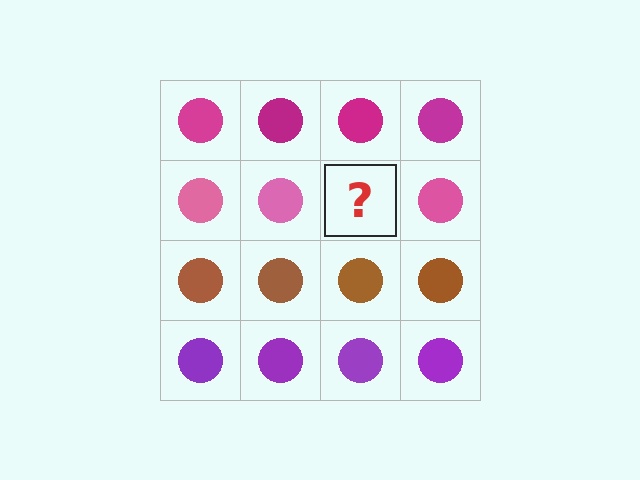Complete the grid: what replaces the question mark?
The question mark should be replaced with a pink circle.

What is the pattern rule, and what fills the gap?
The rule is that each row has a consistent color. The gap should be filled with a pink circle.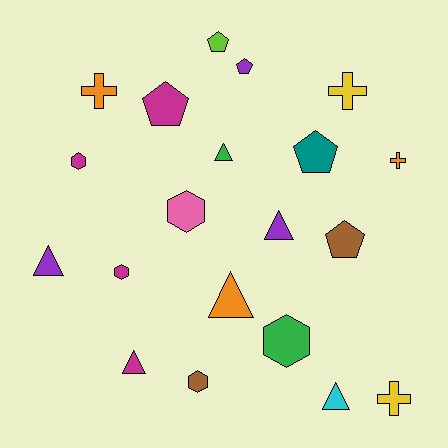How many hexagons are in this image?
There are 5 hexagons.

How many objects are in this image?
There are 20 objects.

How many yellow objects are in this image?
There are 2 yellow objects.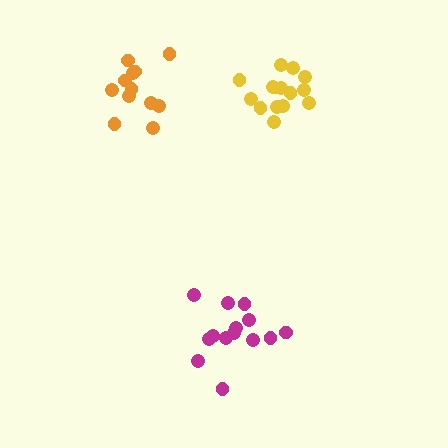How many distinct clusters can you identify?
There are 3 distinct clusters.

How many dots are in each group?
Group 1: 14 dots, Group 2: 15 dots, Group 3: 12 dots (41 total).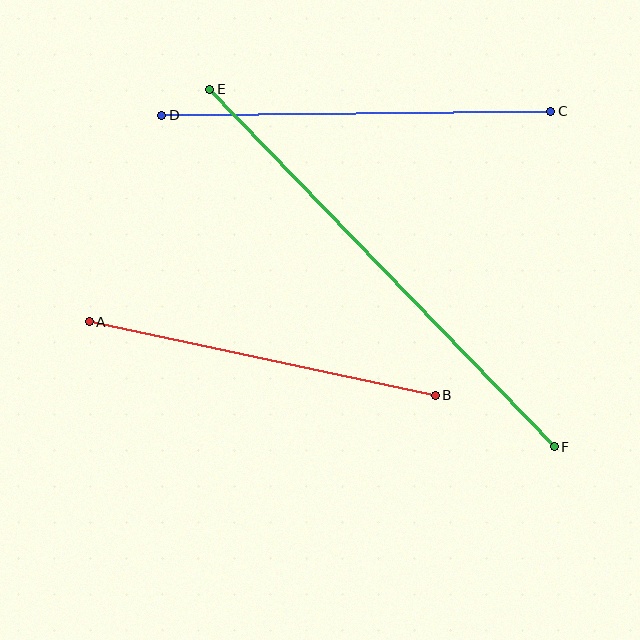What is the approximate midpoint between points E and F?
The midpoint is at approximately (382, 268) pixels.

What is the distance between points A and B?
The distance is approximately 353 pixels.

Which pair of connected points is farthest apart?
Points E and F are farthest apart.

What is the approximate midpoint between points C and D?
The midpoint is at approximately (356, 113) pixels.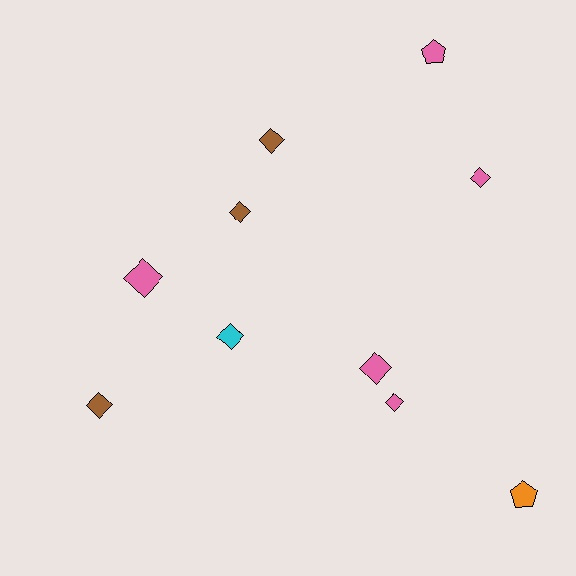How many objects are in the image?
There are 10 objects.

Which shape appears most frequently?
Diamond, with 8 objects.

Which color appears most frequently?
Pink, with 5 objects.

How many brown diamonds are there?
There are 3 brown diamonds.